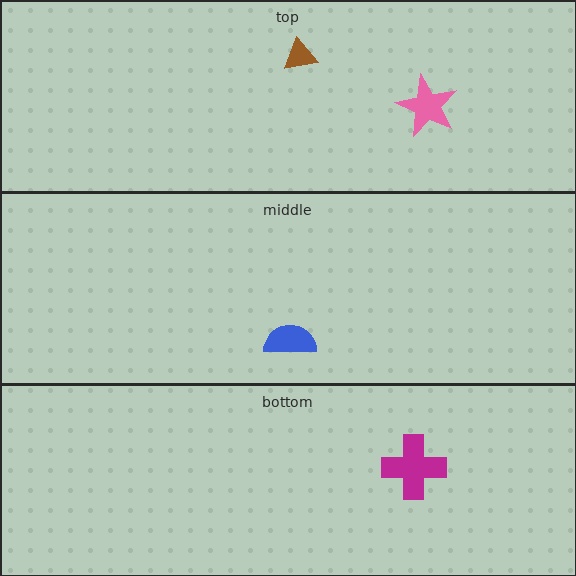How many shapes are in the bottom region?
1.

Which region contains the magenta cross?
The bottom region.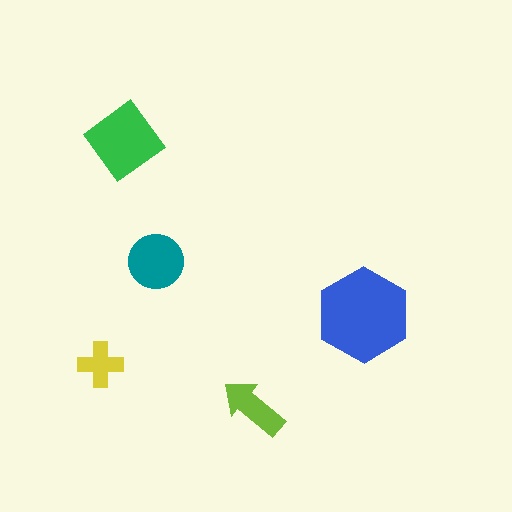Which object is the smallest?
The yellow cross.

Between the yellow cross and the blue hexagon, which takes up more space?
The blue hexagon.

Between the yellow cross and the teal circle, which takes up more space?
The teal circle.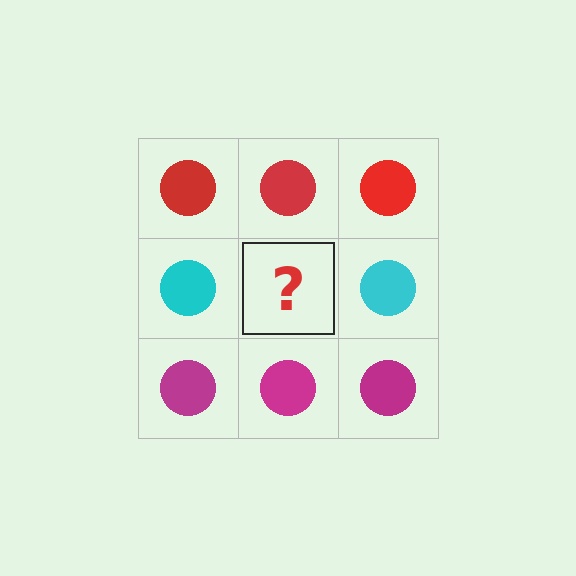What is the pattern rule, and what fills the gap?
The rule is that each row has a consistent color. The gap should be filled with a cyan circle.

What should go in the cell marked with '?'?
The missing cell should contain a cyan circle.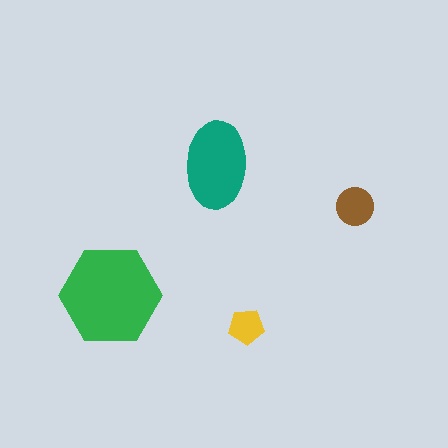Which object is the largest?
The green hexagon.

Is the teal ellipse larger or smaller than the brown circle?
Larger.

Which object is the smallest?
The yellow pentagon.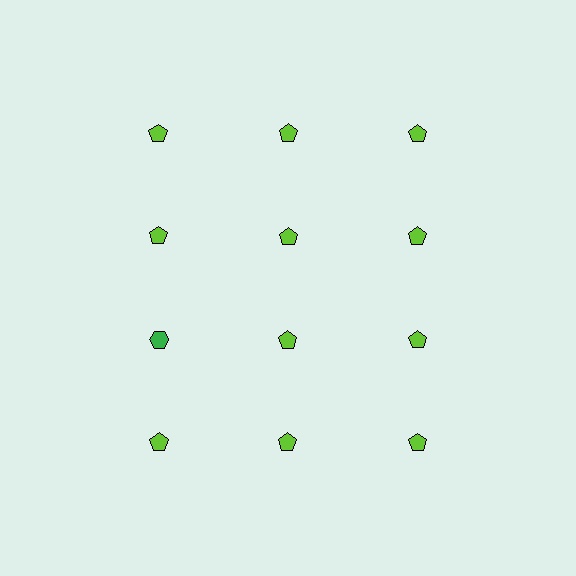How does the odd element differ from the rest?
It differs in both color (green instead of lime) and shape (hexagon instead of pentagon).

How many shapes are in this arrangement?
There are 12 shapes arranged in a grid pattern.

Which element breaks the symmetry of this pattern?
The green hexagon in the third row, leftmost column breaks the symmetry. All other shapes are lime pentagons.